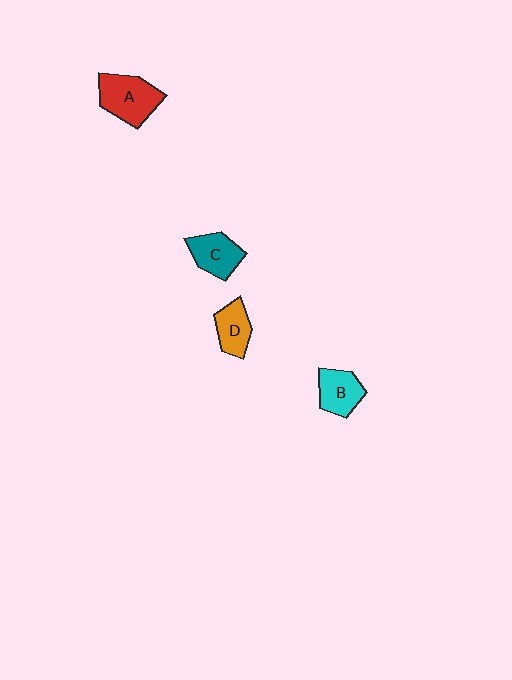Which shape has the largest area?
Shape A (red).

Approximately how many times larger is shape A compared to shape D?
Approximately 1.5 times.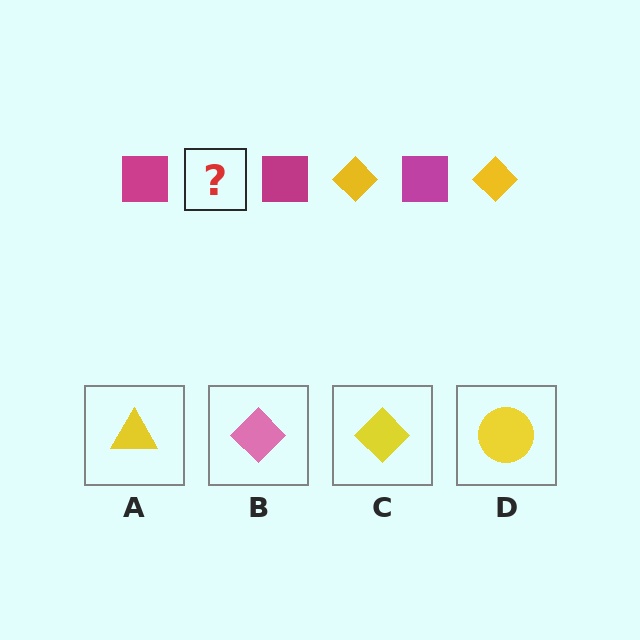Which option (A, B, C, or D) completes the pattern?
C.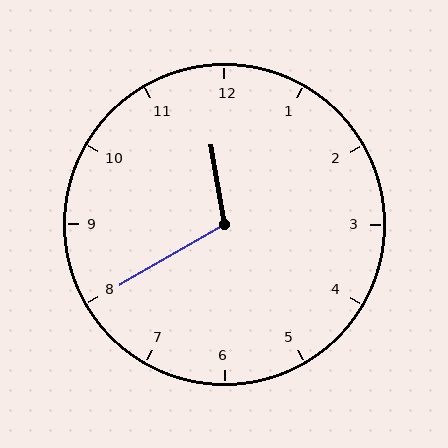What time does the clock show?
11:40.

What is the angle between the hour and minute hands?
Approximately 110 degrees.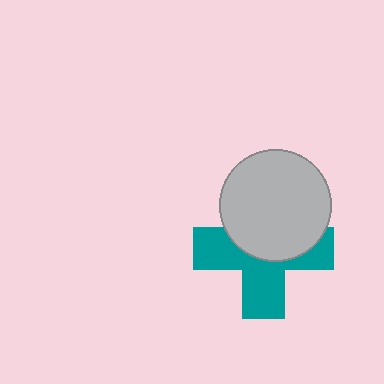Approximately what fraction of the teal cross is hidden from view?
Roughly 46% of the teal cross is hidden behind the light gray circle.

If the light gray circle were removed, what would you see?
You would see the complete teal cross.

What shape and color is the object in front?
The object in front is a light gray circle.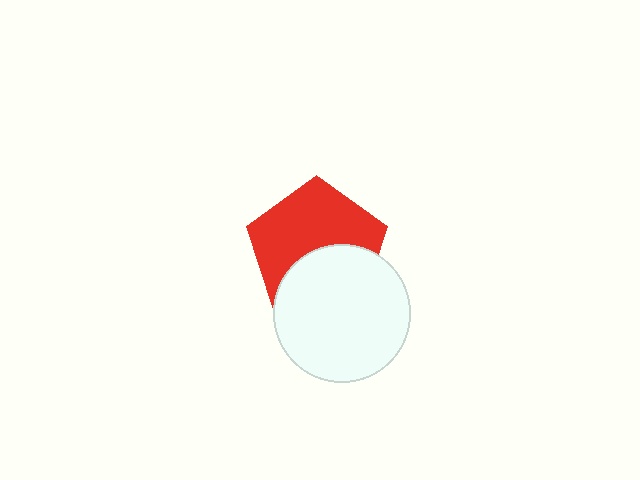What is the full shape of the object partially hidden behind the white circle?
The partially hidden object is a red pentagon.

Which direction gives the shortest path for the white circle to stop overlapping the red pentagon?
Moving down gives the shortest separation.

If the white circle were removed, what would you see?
You would see the complete red pentagon.